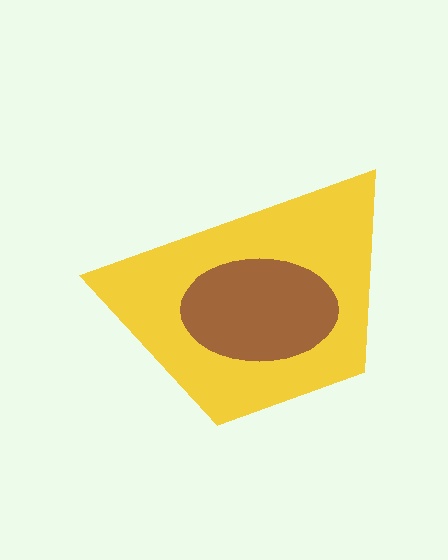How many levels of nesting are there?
2.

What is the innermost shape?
The brown ellipse.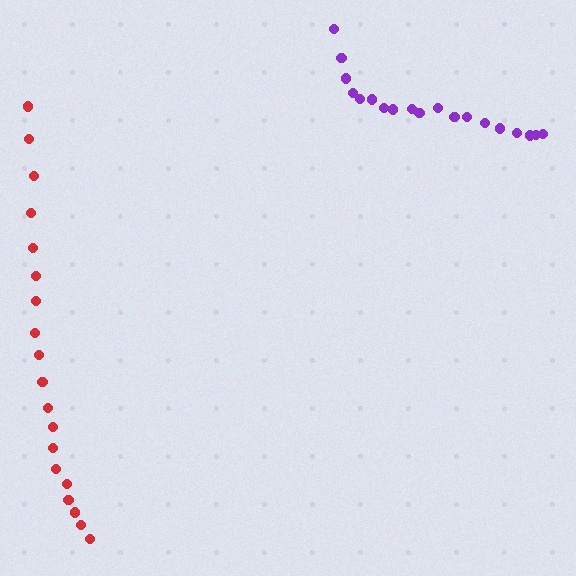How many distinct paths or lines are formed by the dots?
There are 2 distinct paths.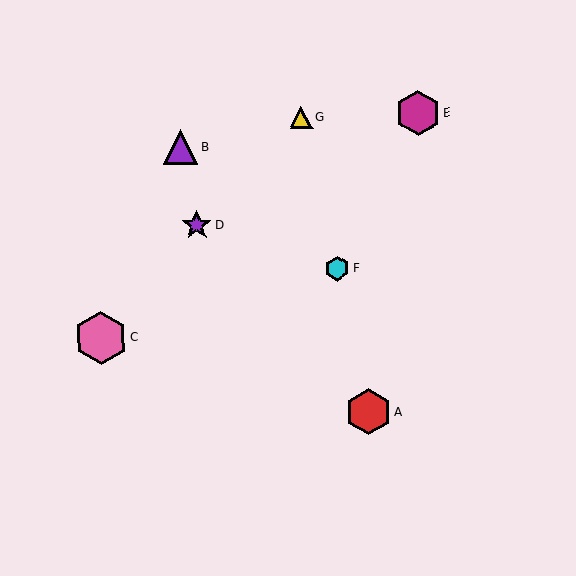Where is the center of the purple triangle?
The center of the purple triangle is at (180, 147).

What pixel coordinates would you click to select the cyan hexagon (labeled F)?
Click at (337, 268) to select the cyan hexagon F.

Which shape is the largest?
The pink hexagon (labeled C) is the largest.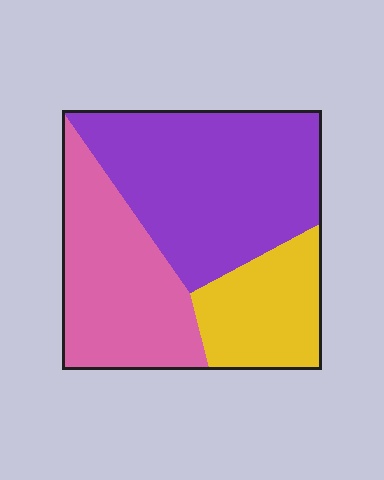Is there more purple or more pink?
Purple.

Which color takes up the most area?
Purple, at roughly 45%.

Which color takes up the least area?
Yellow, at roughly 20%.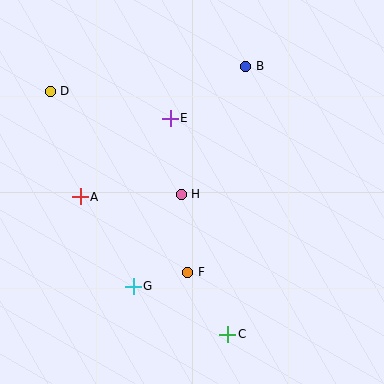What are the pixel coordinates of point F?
Point F is at (188, 272).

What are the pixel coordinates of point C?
Point C is at (228, 334).